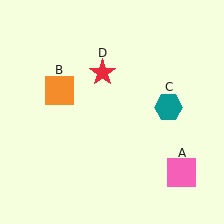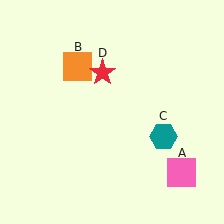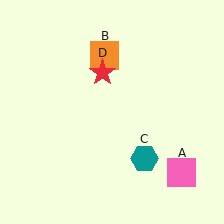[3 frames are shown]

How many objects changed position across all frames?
2 objects changed position: orange square (object B), teal hexagon (object C).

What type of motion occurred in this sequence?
The orange square (object B), teal hexagon (object C) rotated clockwise around the center of the scene.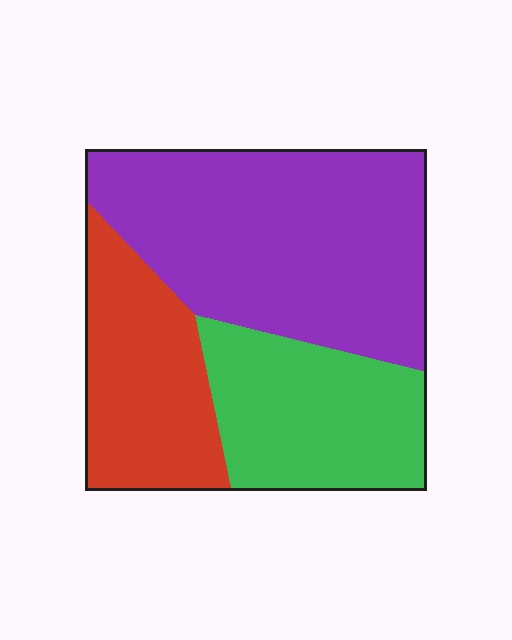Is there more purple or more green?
Purple.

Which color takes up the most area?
Purple, at roughly 50%.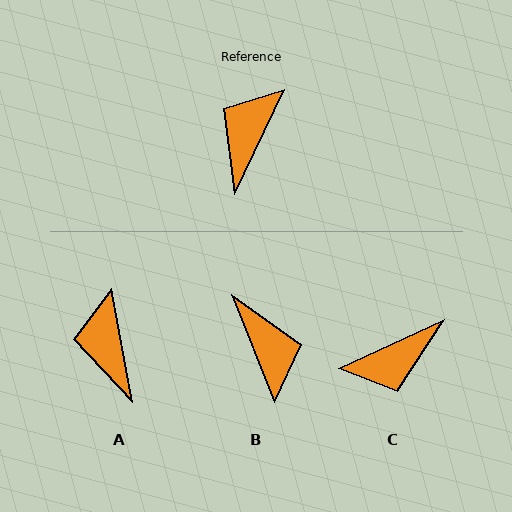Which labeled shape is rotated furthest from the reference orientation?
C, about 140 degrees away.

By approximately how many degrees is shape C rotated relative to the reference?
Approximately 140 degrees counter-clockwise.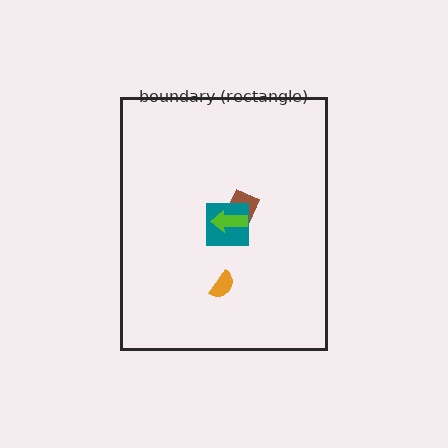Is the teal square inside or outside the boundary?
Inside.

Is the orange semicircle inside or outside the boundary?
Inside.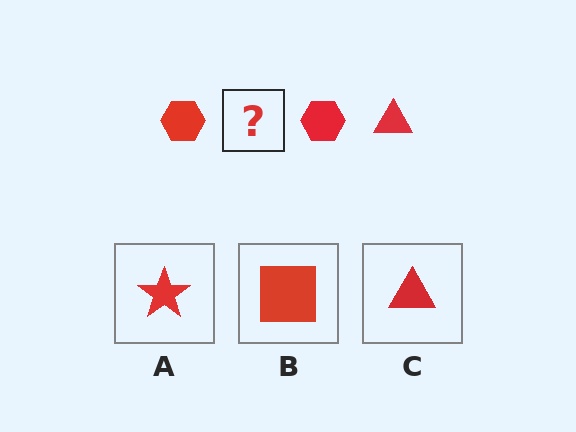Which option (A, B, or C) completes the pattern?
C.